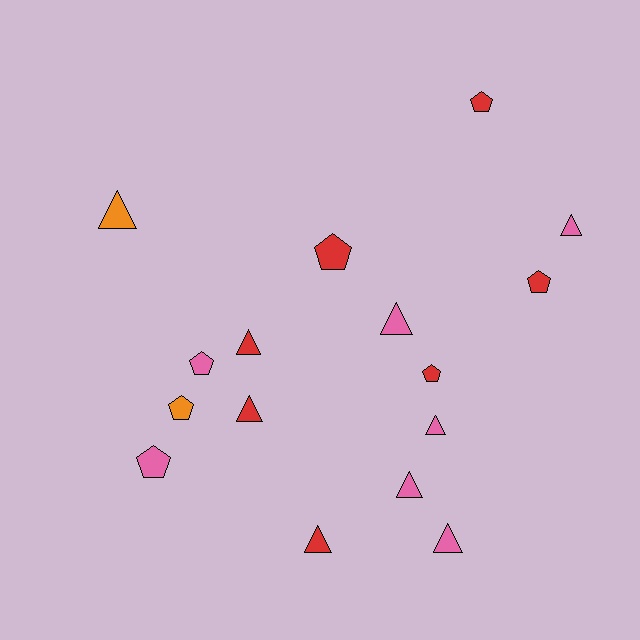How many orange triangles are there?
There is 1 orange triangle.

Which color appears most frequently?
Red, with 7 objects.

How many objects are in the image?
There are 16 objects.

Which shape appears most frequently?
Triangle, with 9 objects.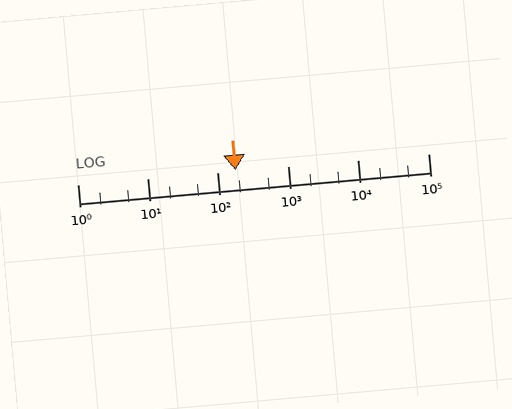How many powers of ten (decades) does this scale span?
The scale spans 5 decades, from 1 to 100000.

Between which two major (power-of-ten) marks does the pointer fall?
The pointer is between 100 and 1000.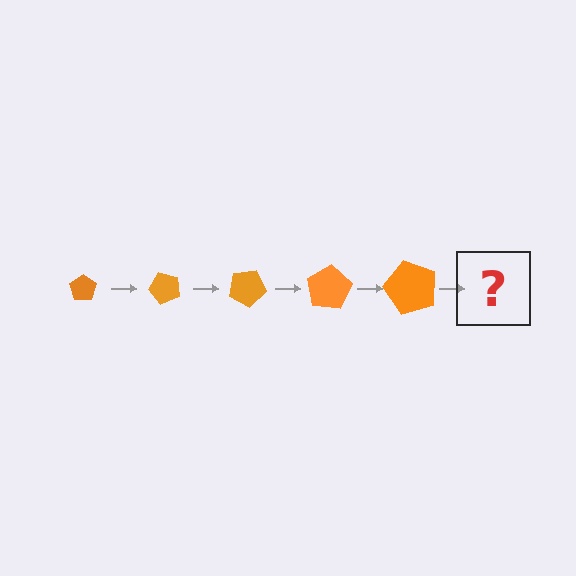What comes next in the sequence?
The next element should be a pentagon, larger than the previous one and rotated 250 degrees from the start.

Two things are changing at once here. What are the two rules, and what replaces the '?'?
The two rules are that the pentagon grows larger each step and it rotates 50 degrees each step. The '?' should be a pentagon, larger than the previous one and rotated 250 degrees from the start.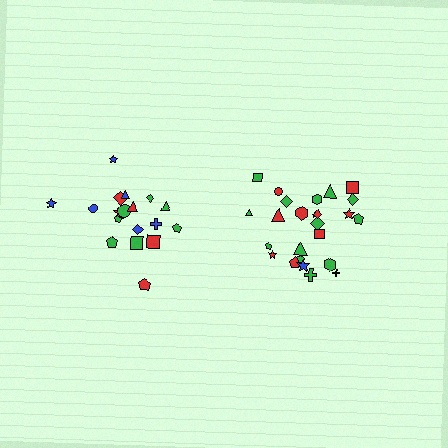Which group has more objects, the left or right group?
The right group.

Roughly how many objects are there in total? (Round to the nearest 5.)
Roughly 45 objects in total.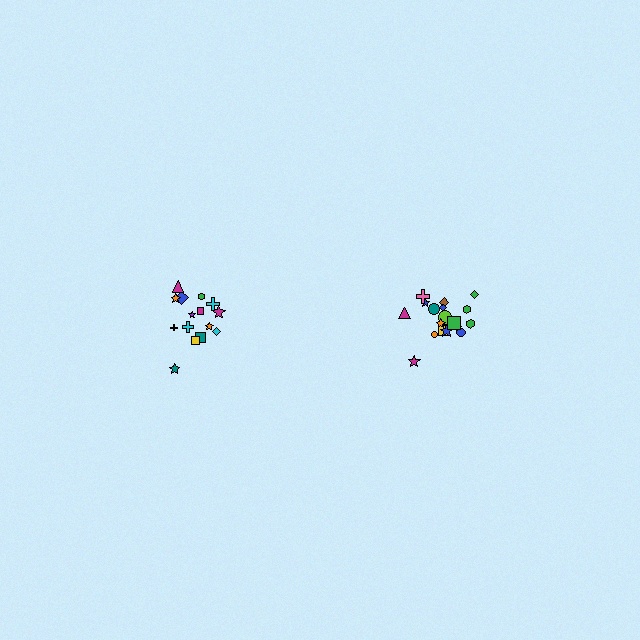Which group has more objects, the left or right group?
The right group.